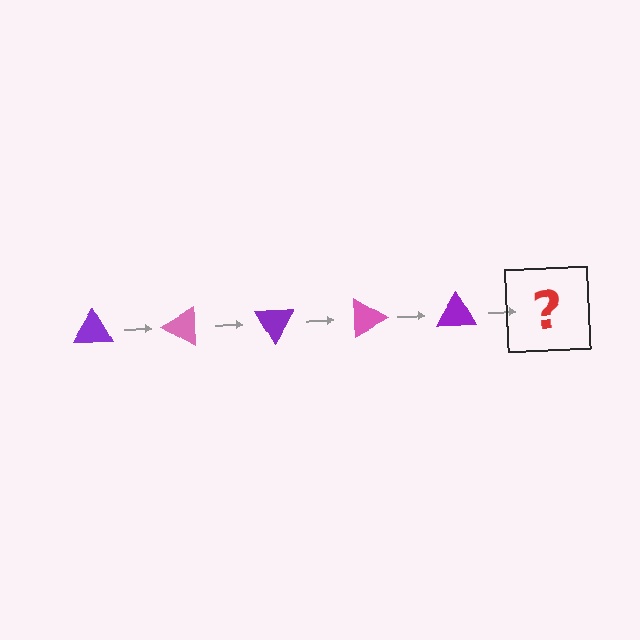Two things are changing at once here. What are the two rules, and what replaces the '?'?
The two rules are that it rotates 30 degrees each step and the color cycles through purple and pink. The '?' should be a pink triangle, rotated 150 degrees from the start.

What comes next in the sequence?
The next element should be a pink triangle, rotated 150 degrees from the start.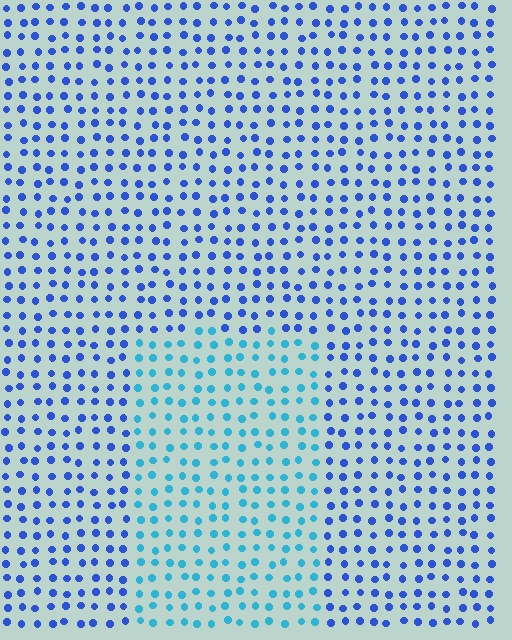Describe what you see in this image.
The image is filled with small blue elements in a uniform arrangement. A rectangle-shaped region is visible where the elements are tinted to a slightly different hue, forming a subtle color boundary.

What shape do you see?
I see a rectangle.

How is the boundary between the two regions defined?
The boundary is defined purely by a slight shift in hue (about 36 degrees). Spacing, size, and orientation are identical on both sides.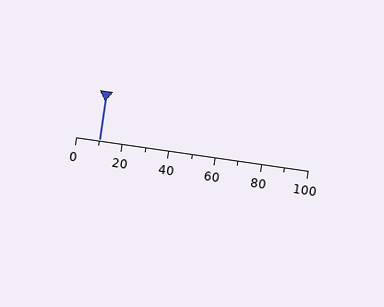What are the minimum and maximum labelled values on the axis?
The axis runs from 0 to 100.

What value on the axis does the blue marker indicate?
The marker indicates approximately 10.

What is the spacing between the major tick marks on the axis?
The major ticks are spaced 20 apart.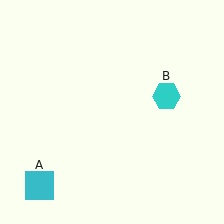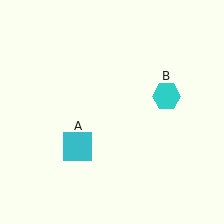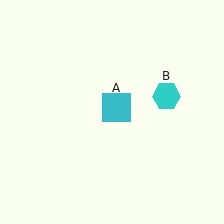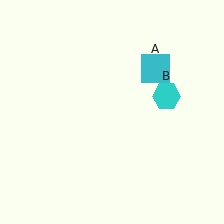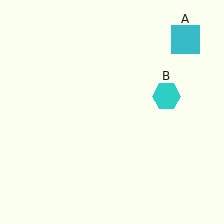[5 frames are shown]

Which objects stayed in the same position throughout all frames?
Cyan hexagon (object B) remained stationary.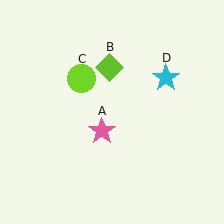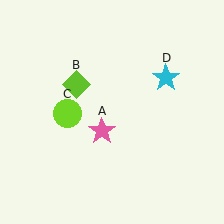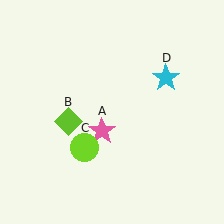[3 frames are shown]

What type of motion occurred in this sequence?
The lime diamond (object B), lime circle (object C) rotated counterclockwise around the center of the scene.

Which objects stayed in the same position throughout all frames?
Pink star (object A) and cyan star (object D) remained stationary.